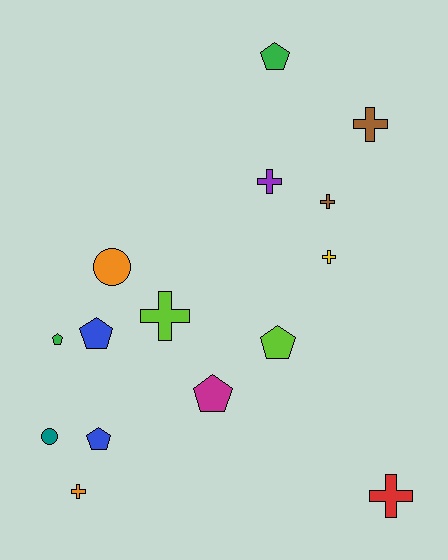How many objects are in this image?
There are 15 objects.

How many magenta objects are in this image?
There is 1 magenta object.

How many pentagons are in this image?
There are 6 pentagons.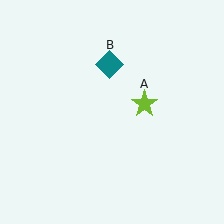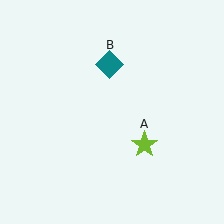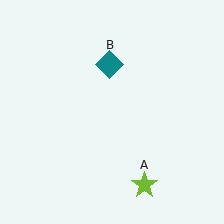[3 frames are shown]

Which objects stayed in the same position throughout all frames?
Teal diamond (object B) remained stationary.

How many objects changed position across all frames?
1 object changed position: lime star (object A).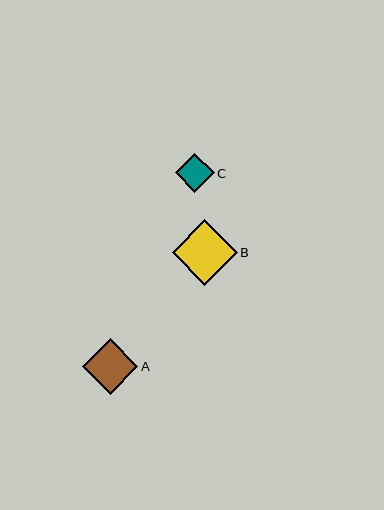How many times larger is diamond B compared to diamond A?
Diamond B is approximately 1.2 times the size of diamond A.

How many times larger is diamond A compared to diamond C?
Diamond A is approximately 1.4 times the size of diamond C.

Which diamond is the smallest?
Diamond C is the smallest with a size of approximately 39 pixels.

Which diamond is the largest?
Diamond B is the largest with a size of approximately 65 pixels.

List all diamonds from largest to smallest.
From largest to smallest: B, A, C.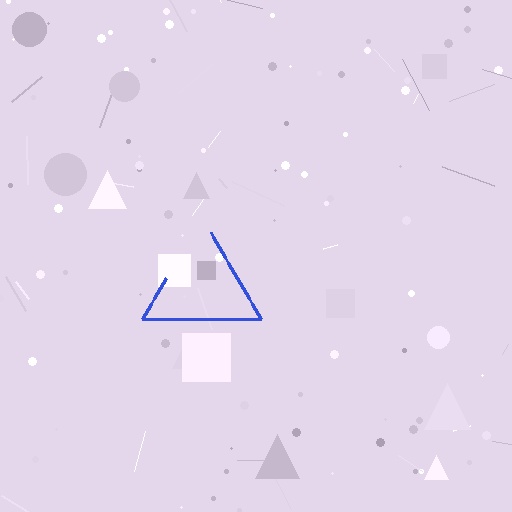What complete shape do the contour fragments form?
The contour fragments form a triangle.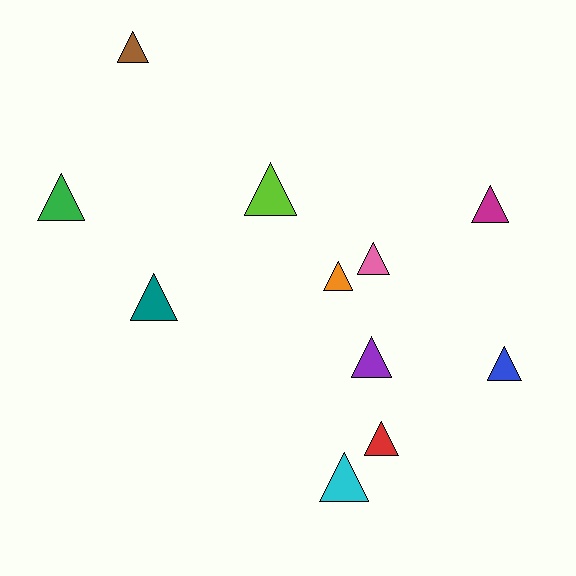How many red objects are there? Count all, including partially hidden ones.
There is 1 red object.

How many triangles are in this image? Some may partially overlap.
There are 11 triangles.